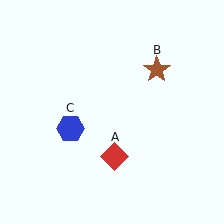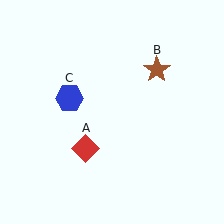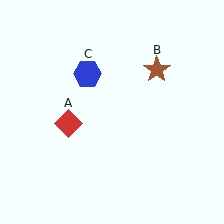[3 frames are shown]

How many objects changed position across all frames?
2 objects changed position: red diamond (object A), blue hexagon (object C).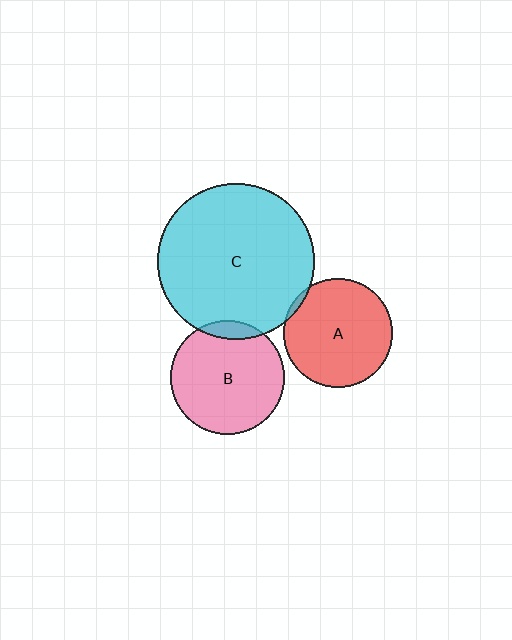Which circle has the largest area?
Circle C (cyan).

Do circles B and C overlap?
Yes.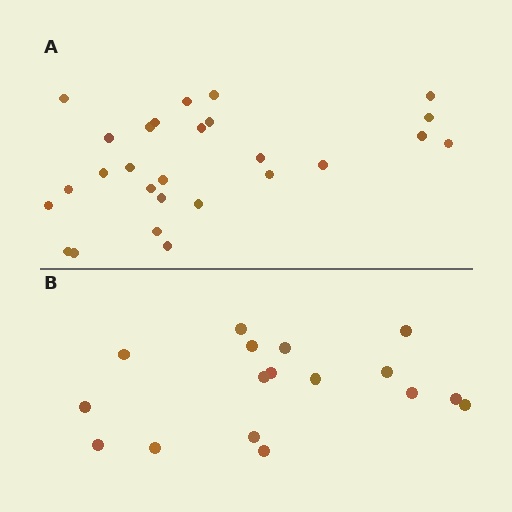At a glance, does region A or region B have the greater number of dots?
Region A (the top region) has more dots.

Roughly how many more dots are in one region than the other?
Region A has roughly 10 or so more dots than region B.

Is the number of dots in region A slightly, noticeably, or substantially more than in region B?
Region A has substantially more. The ratio is roughly 1.6 to 1.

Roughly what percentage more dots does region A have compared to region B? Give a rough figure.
About 60% more.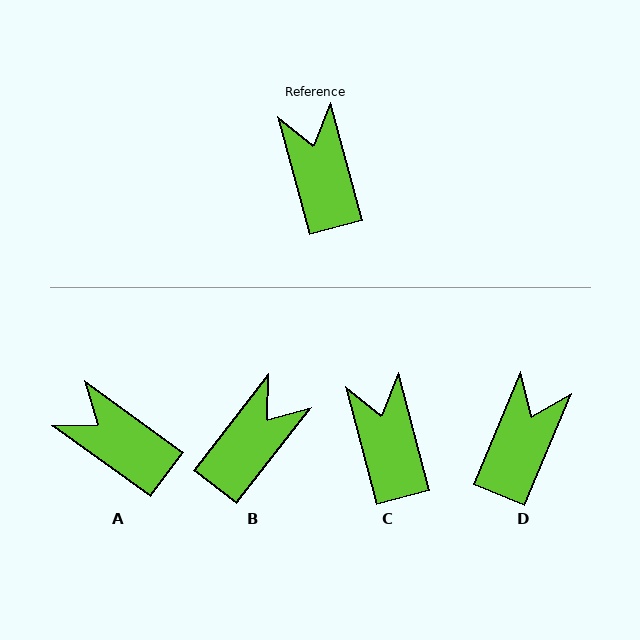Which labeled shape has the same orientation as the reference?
C.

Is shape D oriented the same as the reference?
No, it is off by about 38 degrees.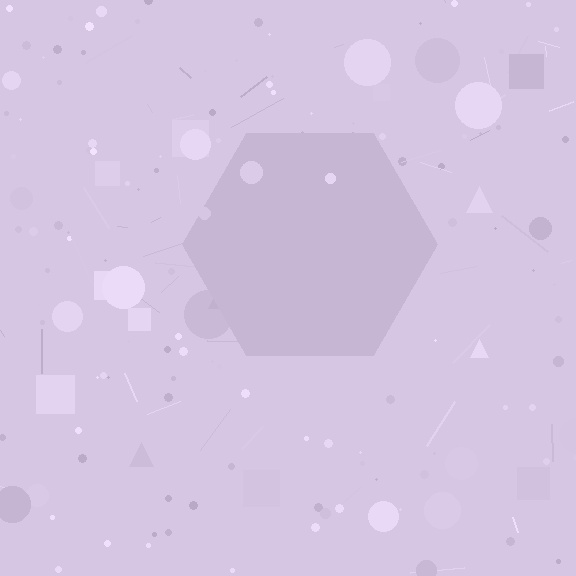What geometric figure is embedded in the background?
A hexagon is embedded in the background.